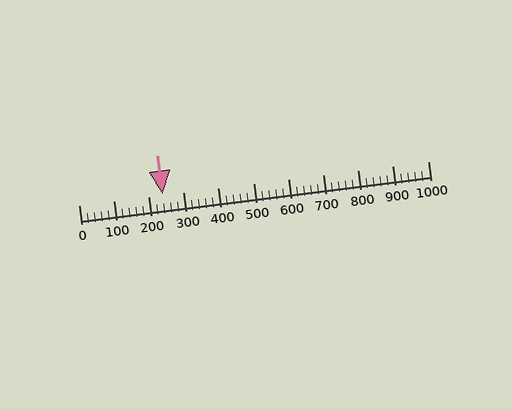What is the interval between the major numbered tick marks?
The major tick marks are spaced 100 units apart.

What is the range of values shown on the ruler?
The ruler shows values from 0 to 1000.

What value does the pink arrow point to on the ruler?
The pink arrow points to approximately 240.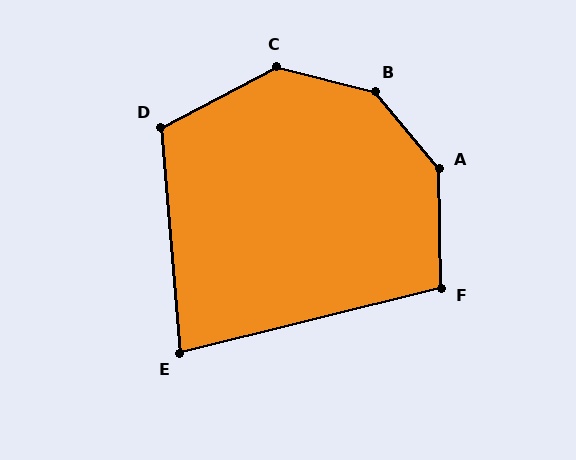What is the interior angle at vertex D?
Approximately 113 degrees (obtuse).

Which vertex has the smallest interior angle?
E, at approximately 81 degrees.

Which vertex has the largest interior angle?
B, at approximately 144 degrees.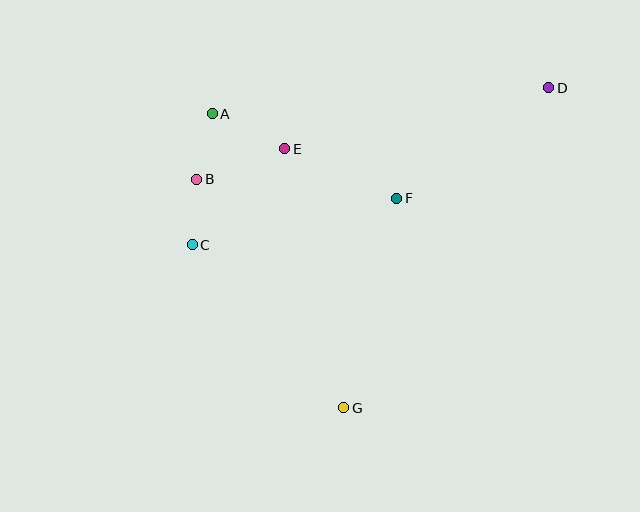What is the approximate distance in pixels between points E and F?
The distance between E and F is approximately 122 pixels.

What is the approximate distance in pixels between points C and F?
The distance between C and F is approximately 210 pixels.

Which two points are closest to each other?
Points B and C are closest to each other.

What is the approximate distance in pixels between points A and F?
The distance between A and F is approximately 203 pixels.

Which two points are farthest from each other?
Points C and D are farthest from each other.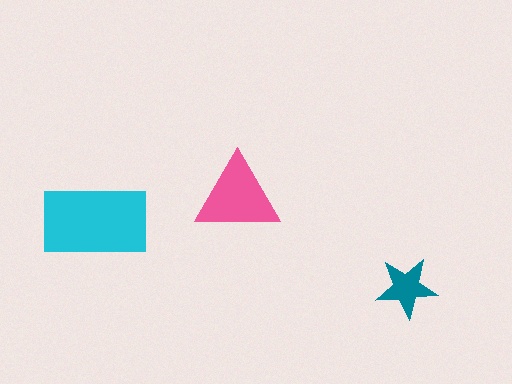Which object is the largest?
The cyan rectangle.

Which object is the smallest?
The teal star.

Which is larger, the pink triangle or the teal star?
The pink triangle.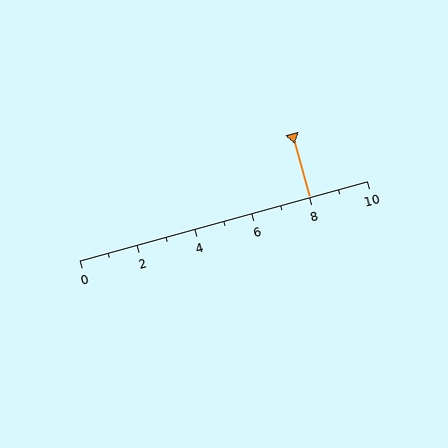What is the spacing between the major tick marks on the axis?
The major ticks are spaced 2 apart.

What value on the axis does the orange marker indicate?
The marker indicates approximately 8.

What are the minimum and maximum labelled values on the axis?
The axis runs from 0 to 10.